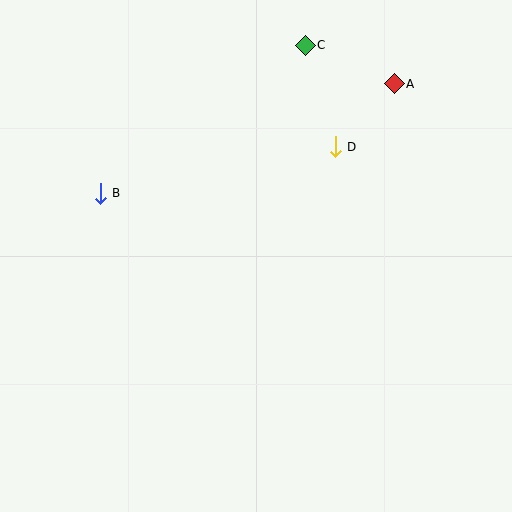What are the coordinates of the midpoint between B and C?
The midpoint between B and C is at (203, 119).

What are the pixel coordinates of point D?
Point D is at (335, 147).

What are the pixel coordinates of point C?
Point C is at (305, 45).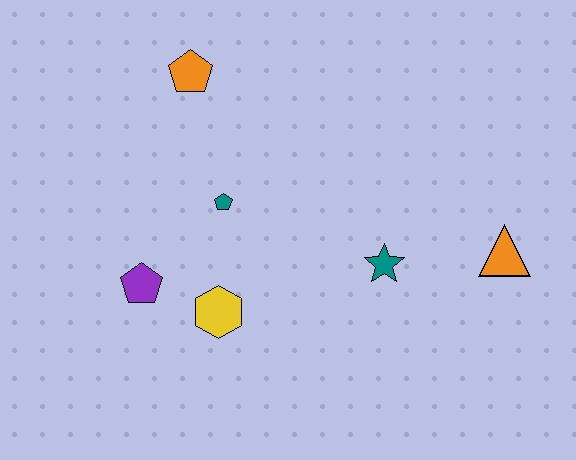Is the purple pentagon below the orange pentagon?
Yes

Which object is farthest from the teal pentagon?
The orange triangle is farthest from the teal pentagon.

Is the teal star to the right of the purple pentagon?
Yes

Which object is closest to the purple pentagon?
The yellow hexagon is closest to the purple pentagon.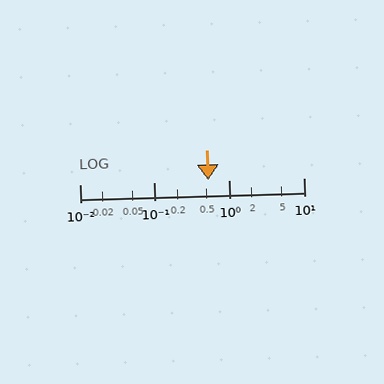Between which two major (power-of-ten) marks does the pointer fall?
The pointer is between 0.1 and 1.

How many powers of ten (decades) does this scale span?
The scale spans 3 decades, from 0.01 to 10.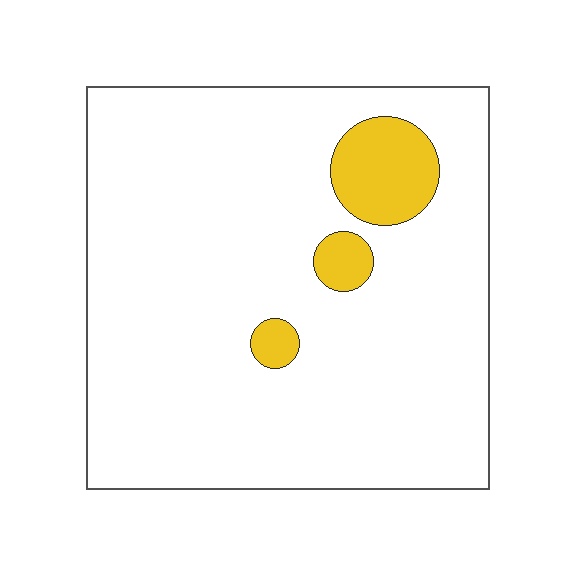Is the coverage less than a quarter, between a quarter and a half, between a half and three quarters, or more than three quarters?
Less than a quarter.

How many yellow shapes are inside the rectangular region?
3.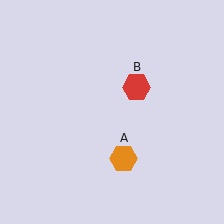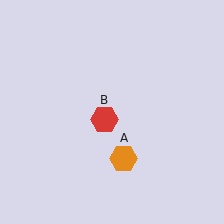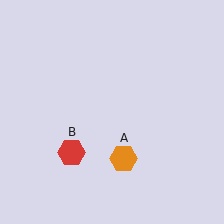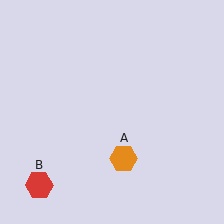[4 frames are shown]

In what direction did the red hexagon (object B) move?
The red hexagon (object B) moved down and to the left.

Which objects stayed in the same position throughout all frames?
Orange hexagon (object A) remained stationary.